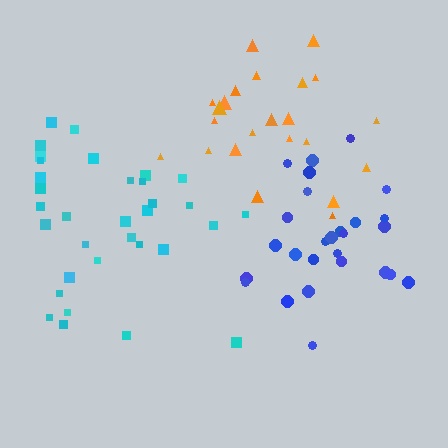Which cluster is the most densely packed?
Blue.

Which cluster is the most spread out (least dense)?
Orange.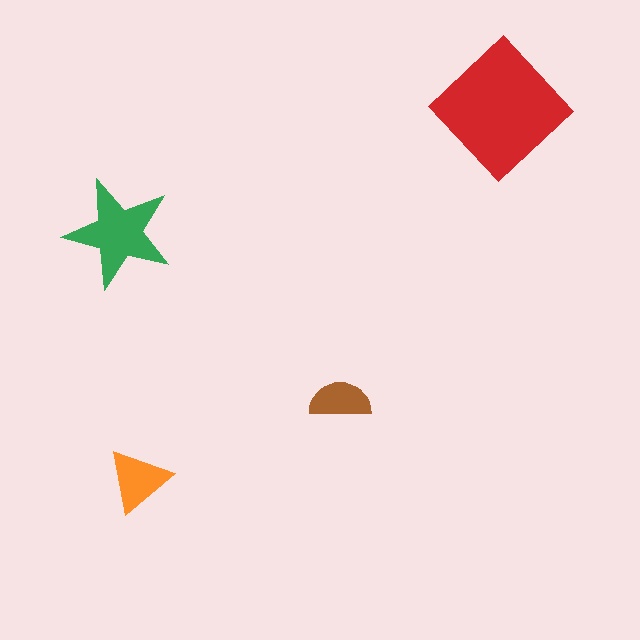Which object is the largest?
The red diamond.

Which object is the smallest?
The brown semicircle.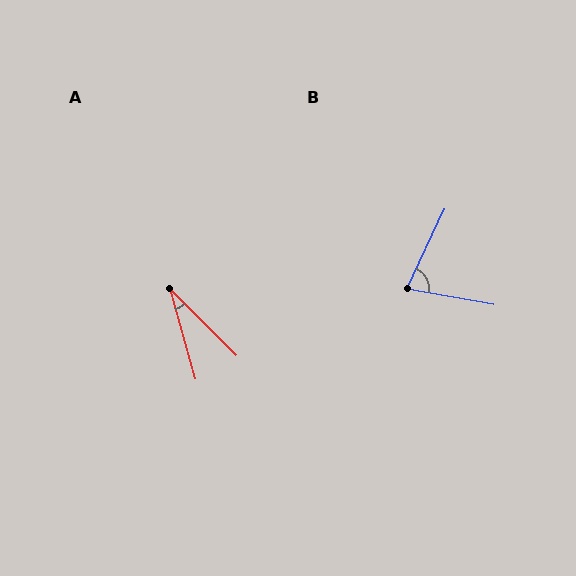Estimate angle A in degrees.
Approximately 29 degrees.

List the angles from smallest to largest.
A (29°), B (75°).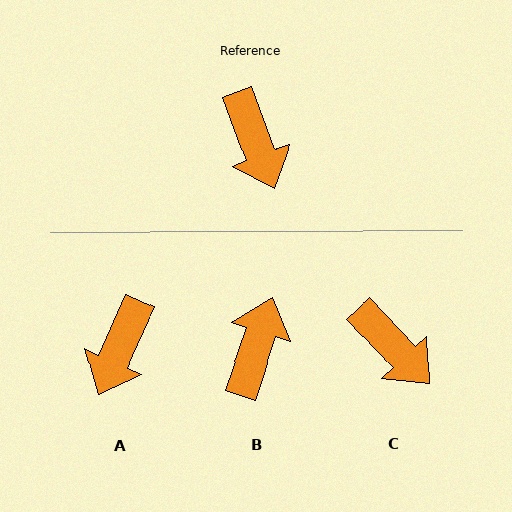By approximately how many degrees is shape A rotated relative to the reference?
Approximately 45 degrees clockwise.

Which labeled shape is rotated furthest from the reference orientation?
B, about 141 degrees away.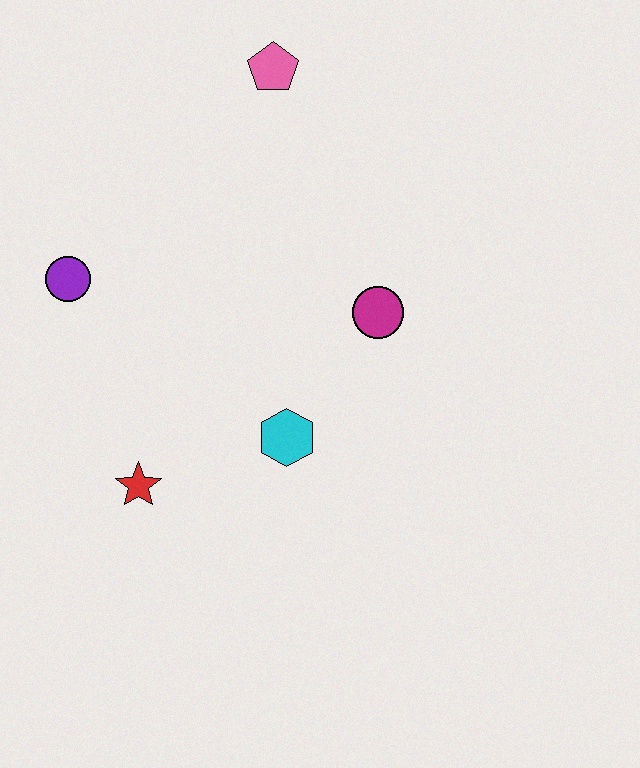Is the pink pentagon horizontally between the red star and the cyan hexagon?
Yes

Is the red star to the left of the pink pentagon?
Yes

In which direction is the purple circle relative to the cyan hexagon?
The purple circle is to the left of the cyan hexagon.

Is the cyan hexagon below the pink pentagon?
Yes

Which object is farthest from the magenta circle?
The purple circle is farthest from the magenta circle.